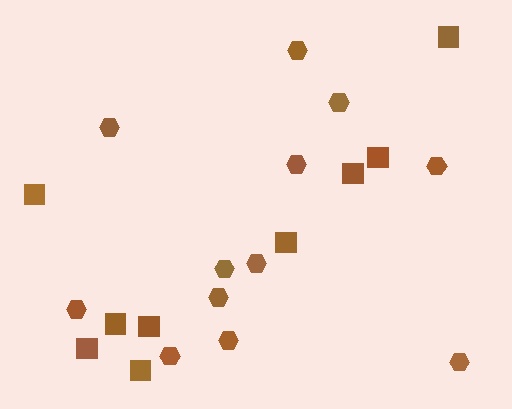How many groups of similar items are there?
There are 2 groups: one group of squares (9) and one group of hexagons (12).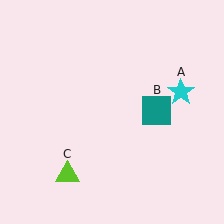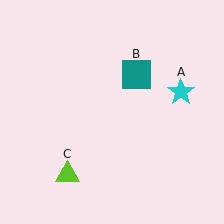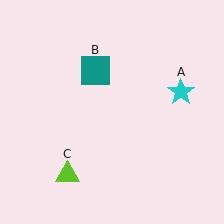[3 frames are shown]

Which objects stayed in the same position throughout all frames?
Cyan star (object A) and lime triangle (object C) remained stationary.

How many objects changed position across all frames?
1 object changed position: teal square (object B).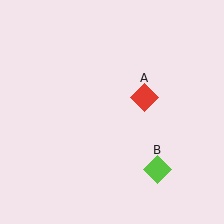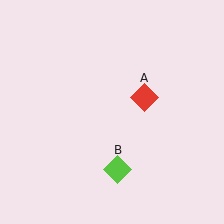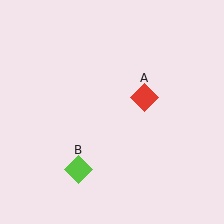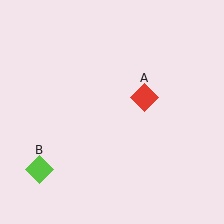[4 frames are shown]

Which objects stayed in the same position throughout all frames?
Red diamond (object A) remained stationary.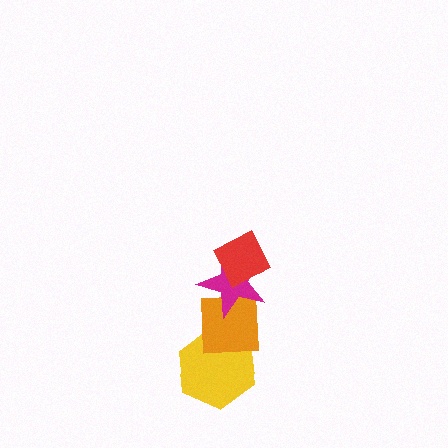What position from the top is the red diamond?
The red diamond is 1st from the top.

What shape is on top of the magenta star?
The red diamond is on top of the magenta star.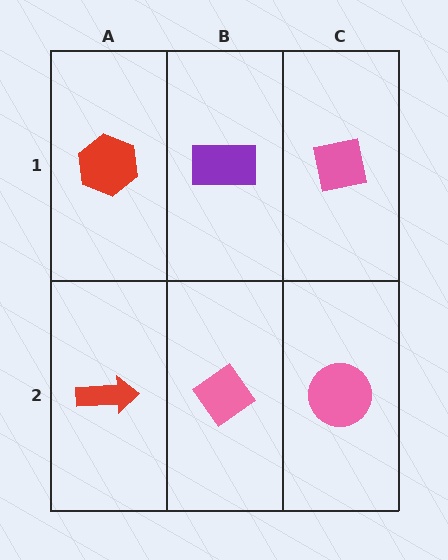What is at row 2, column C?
A pink circle.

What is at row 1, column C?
A pink square.